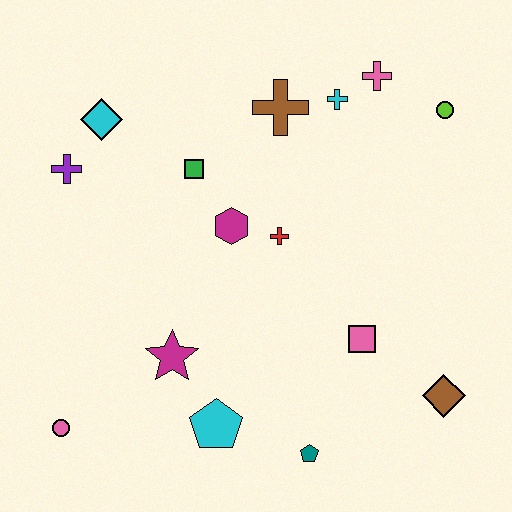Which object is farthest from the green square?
The brown diamond is farthest from the green square.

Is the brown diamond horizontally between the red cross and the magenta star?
No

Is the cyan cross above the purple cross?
Yes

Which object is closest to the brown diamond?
The pink square is closest to the brown diamond.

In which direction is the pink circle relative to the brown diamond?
The pink circle is to the left of the brown diamond.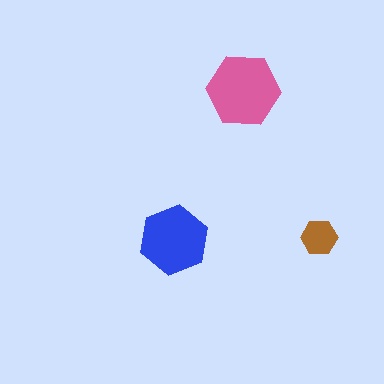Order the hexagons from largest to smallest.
the pink one, the blue one, the brown one.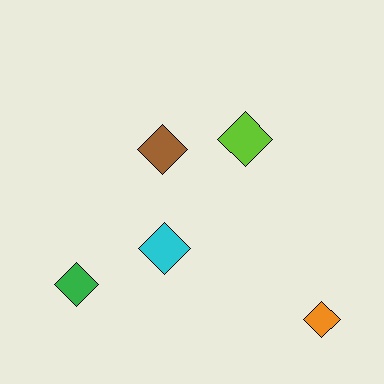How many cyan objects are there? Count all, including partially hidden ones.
There is 1 cyan object.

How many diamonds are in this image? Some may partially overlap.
There are 5 diamonds.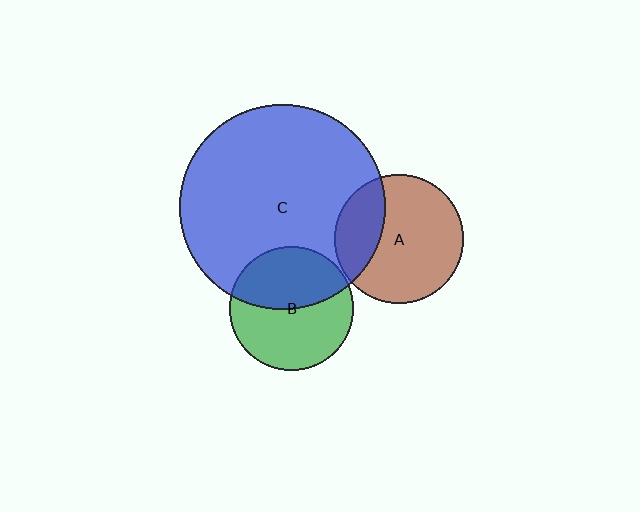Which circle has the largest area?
Circle C (blue).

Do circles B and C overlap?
Yes.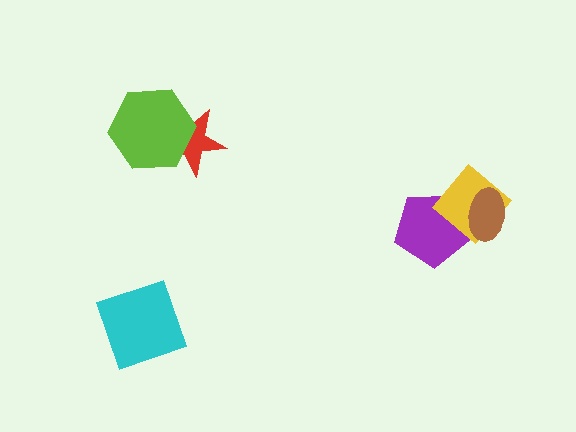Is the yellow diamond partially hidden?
Yes, it is partially covered by another shape.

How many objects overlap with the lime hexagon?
1 object overlaps with the lime hexagon.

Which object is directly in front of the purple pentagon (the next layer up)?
The yellow diamond is directly in front of the purple pentagon.